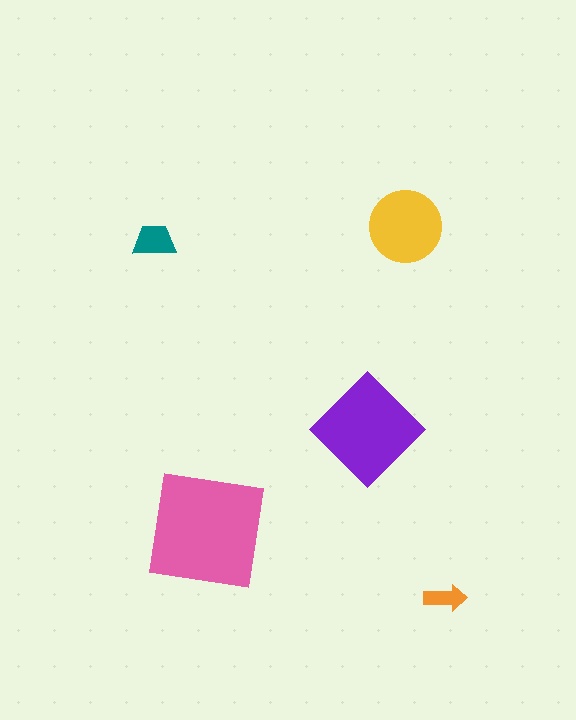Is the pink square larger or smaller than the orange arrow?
Larger.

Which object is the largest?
The pink square.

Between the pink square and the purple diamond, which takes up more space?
The pink square.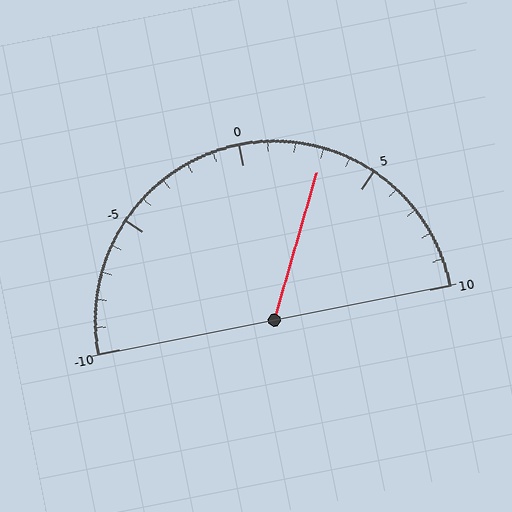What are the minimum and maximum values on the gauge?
The gauge ranges from -10 to 10.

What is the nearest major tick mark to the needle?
The nearest major tick mark is 5.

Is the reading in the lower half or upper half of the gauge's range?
The reading is in the upper half of the range (-10 to 10).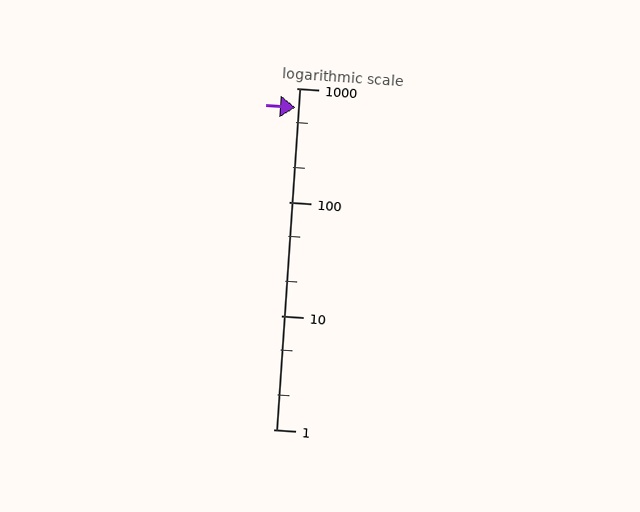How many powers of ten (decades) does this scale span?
The scale spans 3 decades, from 1 to 1000.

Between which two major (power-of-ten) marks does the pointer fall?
The pointer is between 100 and 1000.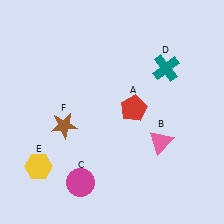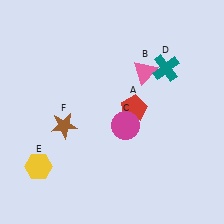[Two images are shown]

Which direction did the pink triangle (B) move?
The pink triangle (B) moved up.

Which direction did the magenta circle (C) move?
The magenta circle (C) moved up.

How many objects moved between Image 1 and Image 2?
2 objects moved between the two images.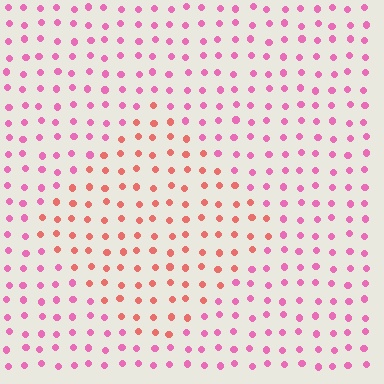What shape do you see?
I see a diamond.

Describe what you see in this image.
The image is filled with small pink elements in a uniform arrangement. A diamond-shaped region is visible where the elements are tinted to a slightly different hue, forming a subtle color boundary.